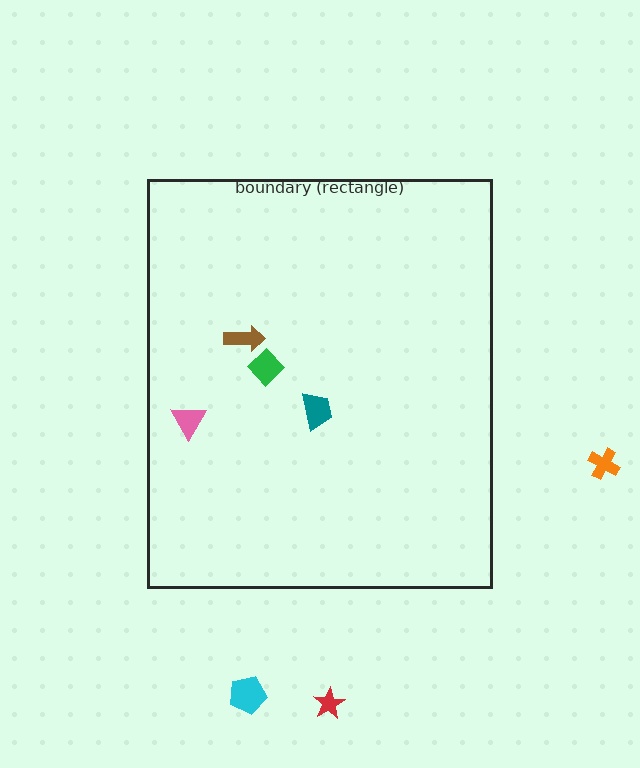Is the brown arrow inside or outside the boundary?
Inside.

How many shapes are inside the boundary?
4 inside, 3 outside.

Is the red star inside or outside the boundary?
Outside.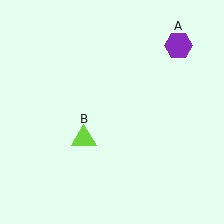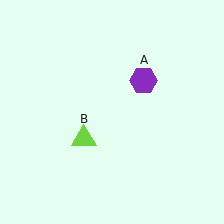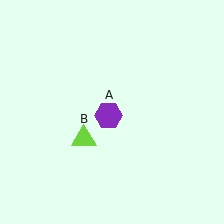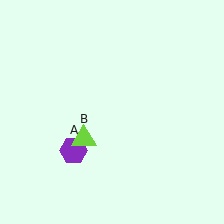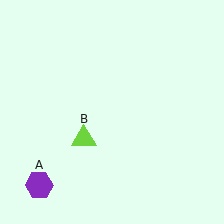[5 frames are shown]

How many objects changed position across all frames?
1 object changed position: purple hexagon (object A).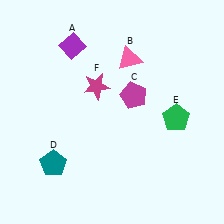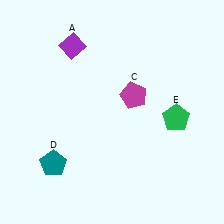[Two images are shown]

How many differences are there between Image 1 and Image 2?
There are 2 differences between the two images.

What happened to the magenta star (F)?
The magenta star (F) was removed in Image 2. It was in the top-left area of Image 1.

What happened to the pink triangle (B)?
The pink triangle (B) was removed in Image 2. It was in the top-right area of Image 1.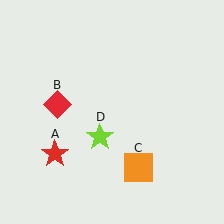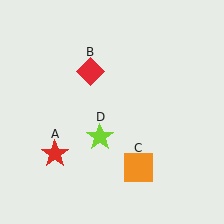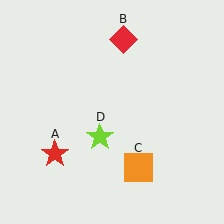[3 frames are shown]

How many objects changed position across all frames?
1 object changed position: red diamond (object B).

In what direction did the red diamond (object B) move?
The red diamond (object B) moved up and to the right.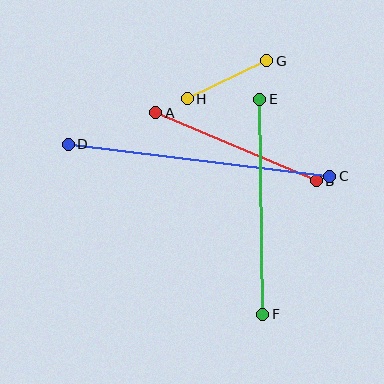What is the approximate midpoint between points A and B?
The midpoint is at approximately (236, 147) pixels.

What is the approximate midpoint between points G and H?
The midpoint is at approximately (227, 80) pixels.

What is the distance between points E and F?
The distance is approximately 215 pixels.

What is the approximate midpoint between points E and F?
The midpoint is at approximately (261, 207) pixels.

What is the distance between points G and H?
The distance is approximately 88 pixels.